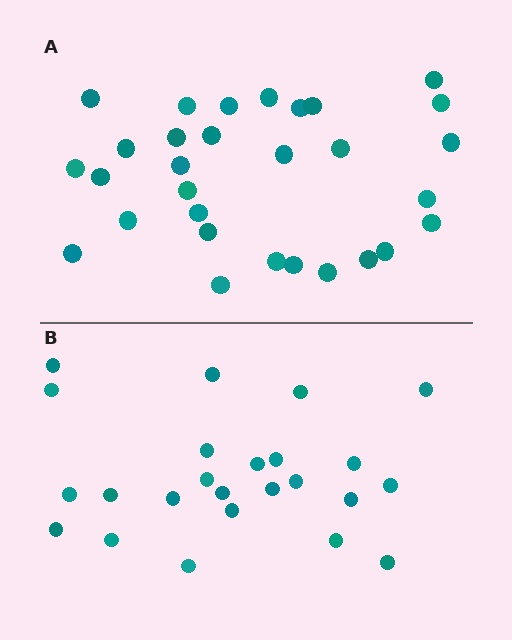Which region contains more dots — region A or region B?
Region A (the top region) has more dots.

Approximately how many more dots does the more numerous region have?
Region A has about 6 more dots than region B.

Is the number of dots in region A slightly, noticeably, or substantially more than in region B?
Region A has noticeably more, but not dramatically so. The ratio is roughly 1.2 to 1.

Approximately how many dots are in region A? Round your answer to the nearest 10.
About 30 dots.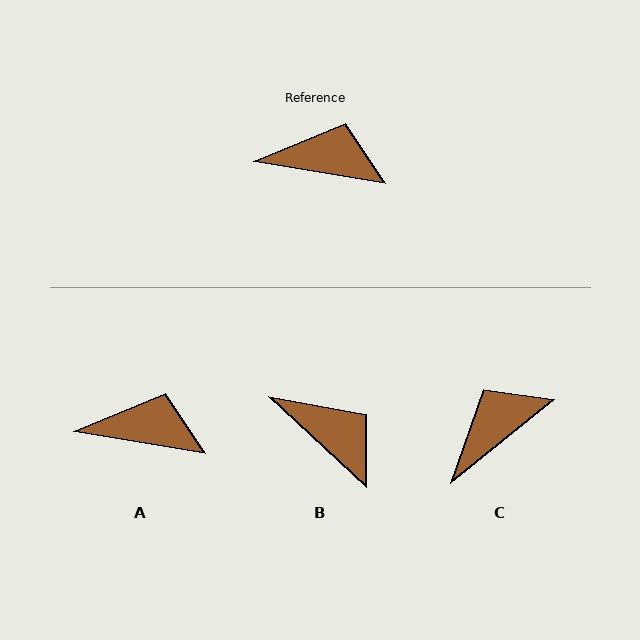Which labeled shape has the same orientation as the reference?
A.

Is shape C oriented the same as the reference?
No, it is off by about 48 degrees.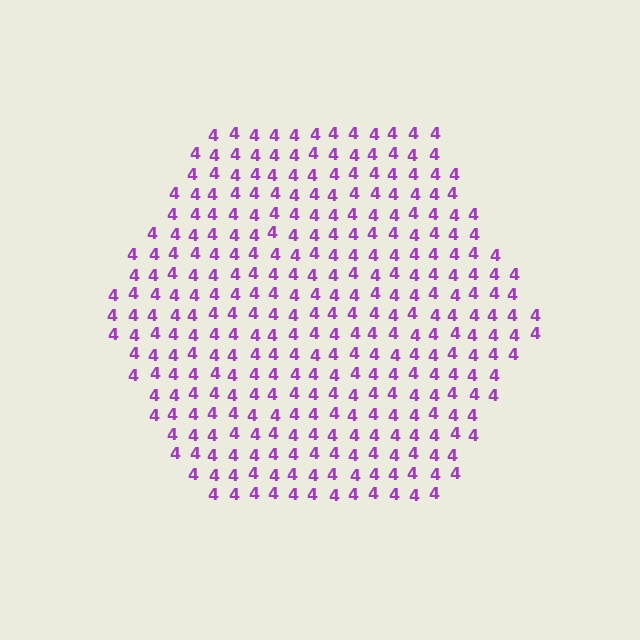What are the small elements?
The small elements are digit 4's.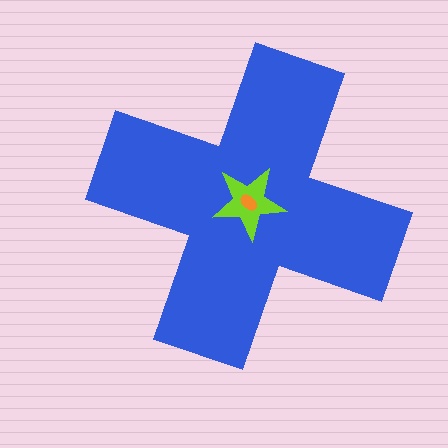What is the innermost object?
The orange ellipse.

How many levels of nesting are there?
3.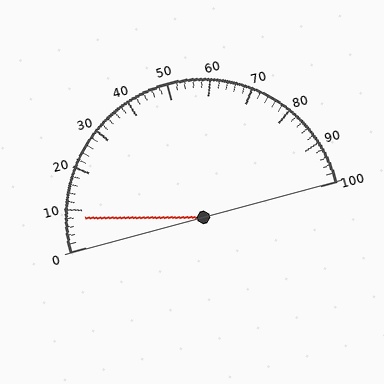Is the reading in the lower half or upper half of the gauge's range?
The reading is in the lower half of the range (0 to 100).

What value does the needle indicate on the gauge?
The needle indicates approximately 8.